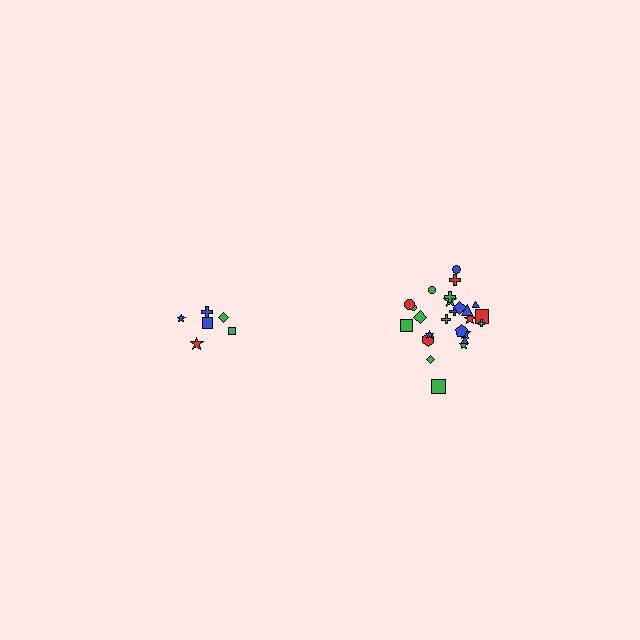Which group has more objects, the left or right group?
The right group.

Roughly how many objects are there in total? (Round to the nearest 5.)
Roughly 30 objects in total.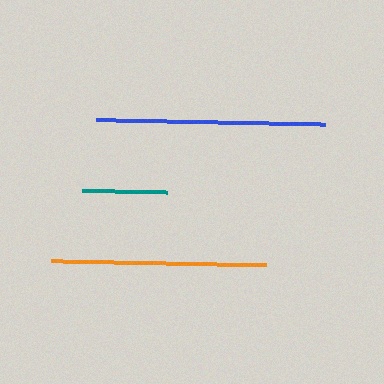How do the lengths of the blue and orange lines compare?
The blue and orange lines are approximately the same length.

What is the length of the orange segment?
The orange segment is approximately 214 pixels long.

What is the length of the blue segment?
The blue segment is approximately 229 pixels long.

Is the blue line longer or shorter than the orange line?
The blue line is longer than the orange line.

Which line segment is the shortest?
The teal line is the shortest at approximately 85 pixels.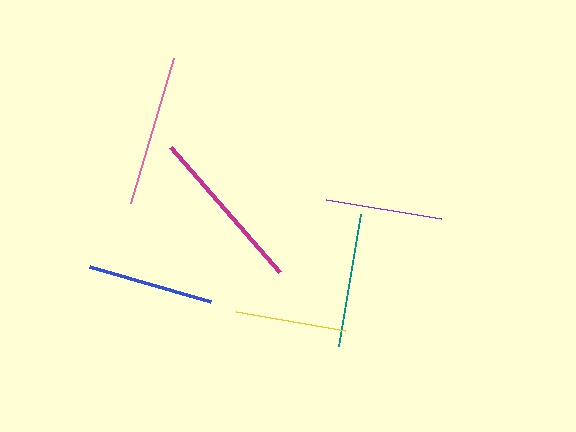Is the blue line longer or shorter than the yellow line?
The blue line is longer than the yellow line.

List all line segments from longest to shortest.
From longest to shortest: magenta, pink, teal, blue, purple, yellow.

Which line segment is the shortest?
The yellow line is the shortest at approximately 111 pixels.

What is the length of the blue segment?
The blue segment is approximately 126 pixels long.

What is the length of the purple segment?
The purple segment is approximately 116 pixels long.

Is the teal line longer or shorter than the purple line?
The teal line is longer than the purple line.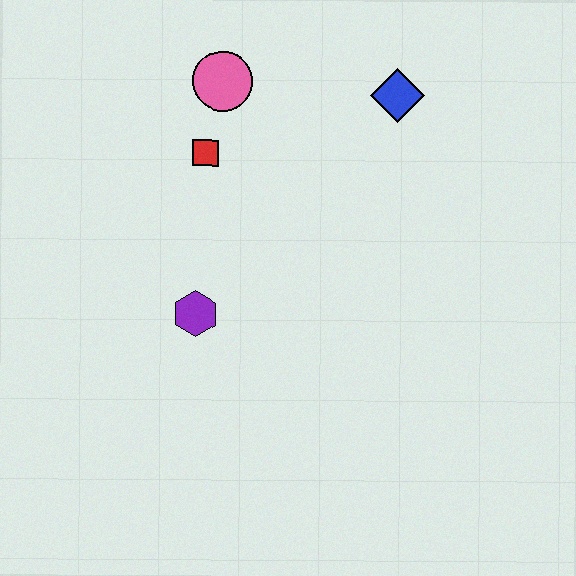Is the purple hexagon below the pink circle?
Yes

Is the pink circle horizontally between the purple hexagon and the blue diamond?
Yes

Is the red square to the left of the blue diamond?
Yes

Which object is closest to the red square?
The pink circle is closest to the red square.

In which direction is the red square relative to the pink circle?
The red square is below the pink circle.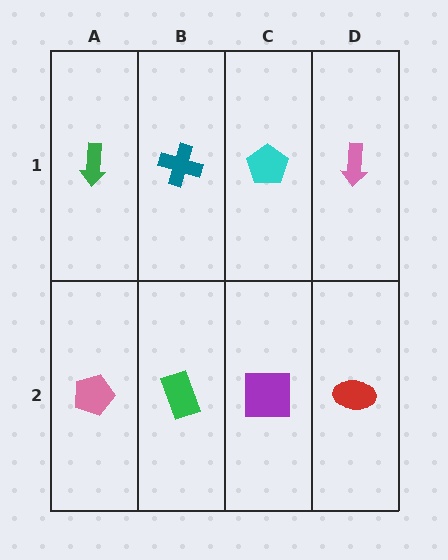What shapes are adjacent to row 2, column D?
A pink arrow (row 1, column D), a purple square (row 2, column C).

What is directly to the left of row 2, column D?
A purple square.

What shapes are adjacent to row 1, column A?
A pink pentagon (row 2, column A), a teal cross (row 1, column B).